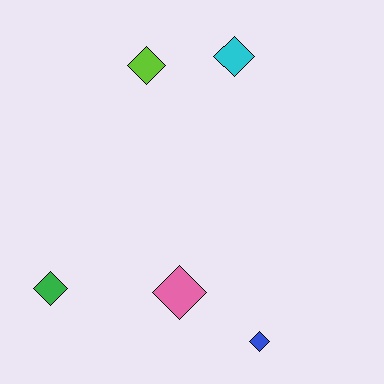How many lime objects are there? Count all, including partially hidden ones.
There is 1 lime object.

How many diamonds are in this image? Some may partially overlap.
There are 5 diamonds.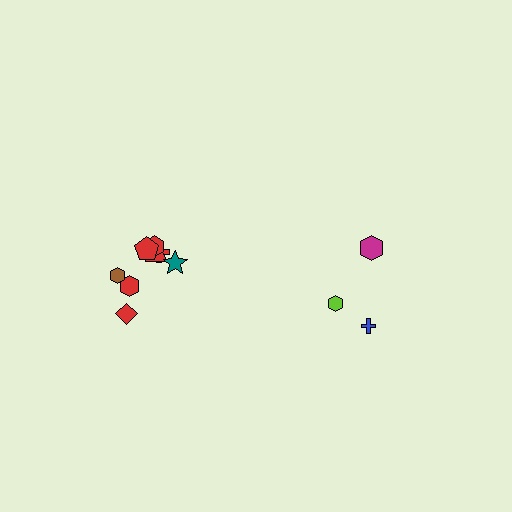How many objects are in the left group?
There are 8 objects.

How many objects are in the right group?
There are 3 objects.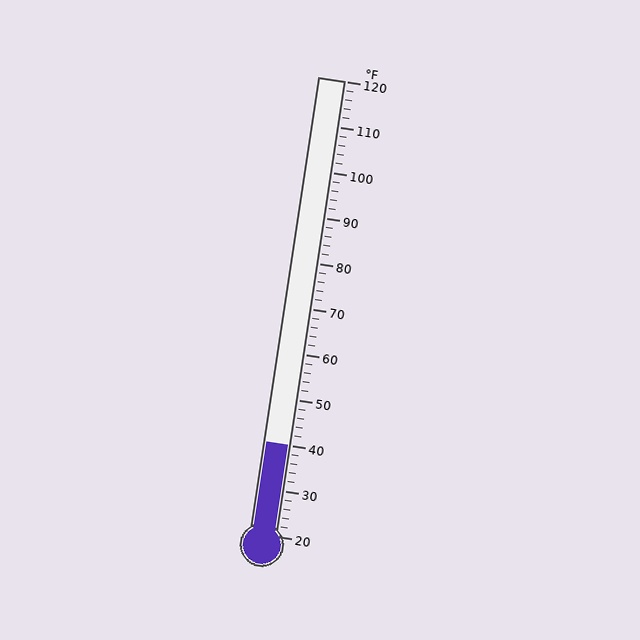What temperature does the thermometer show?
The thermometer shows approximately 40°F.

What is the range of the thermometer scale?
The thermometer scale ranges from 20°F to 120°F.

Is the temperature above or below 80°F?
The temperature is below 80°F.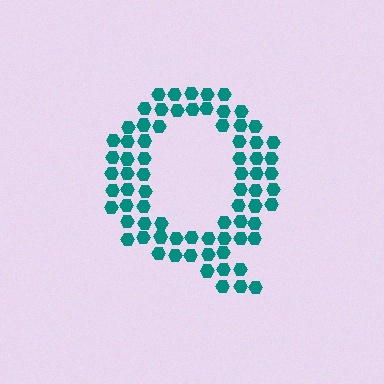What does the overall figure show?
The overall figure shows the letter Q.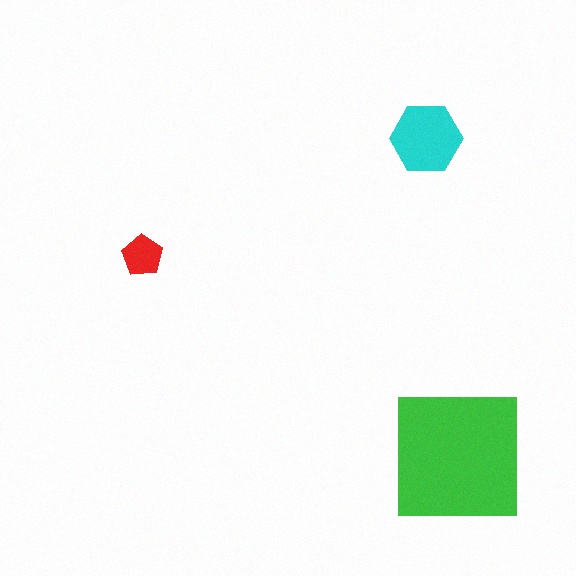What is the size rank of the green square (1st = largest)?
1st.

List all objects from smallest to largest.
The red pentagon, the cyan hexagon, the green square.